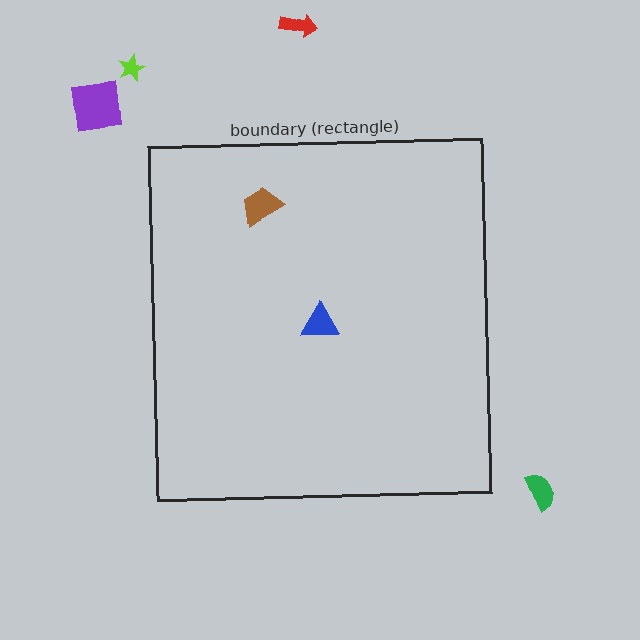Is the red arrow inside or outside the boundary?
Outside.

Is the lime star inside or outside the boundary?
Outside.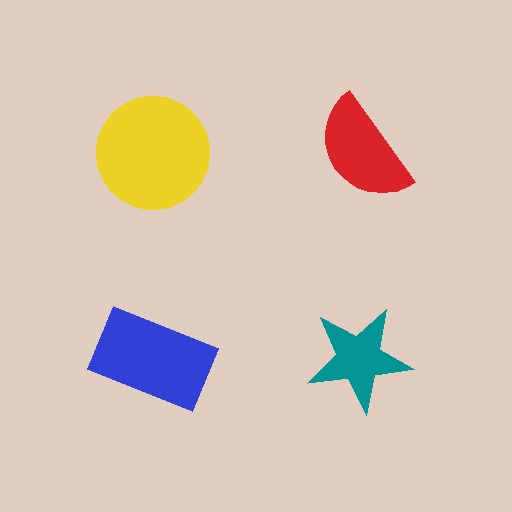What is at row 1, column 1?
A yellow circle.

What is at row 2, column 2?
A teal star.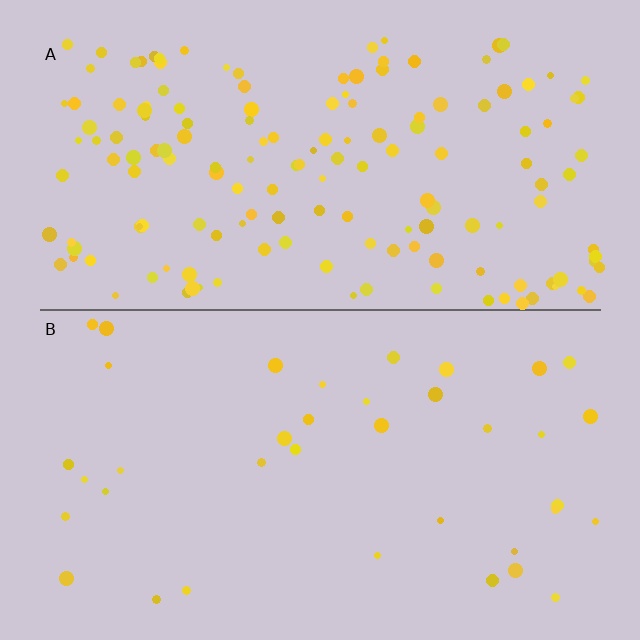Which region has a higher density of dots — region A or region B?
A (the top).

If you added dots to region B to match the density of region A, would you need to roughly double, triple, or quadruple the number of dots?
Approximately quadruple.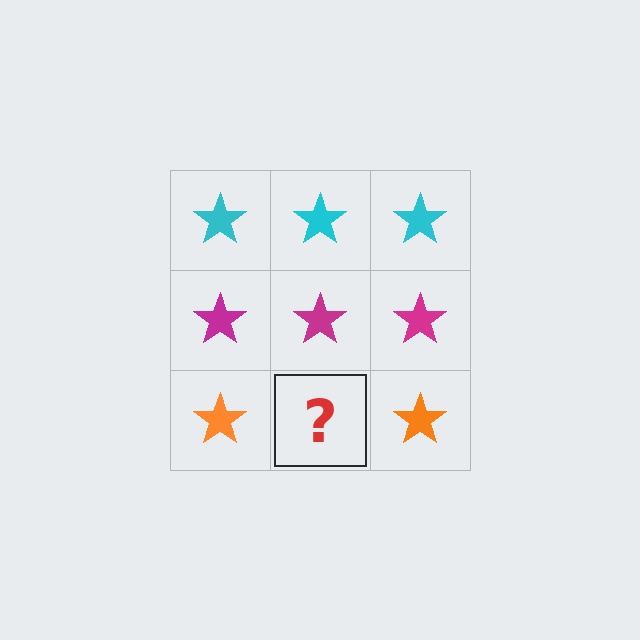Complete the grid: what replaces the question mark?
The question mark should be replaced with an orange star.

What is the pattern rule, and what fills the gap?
The rule is that each row has a consistent color. The gap should be filled with an orange star.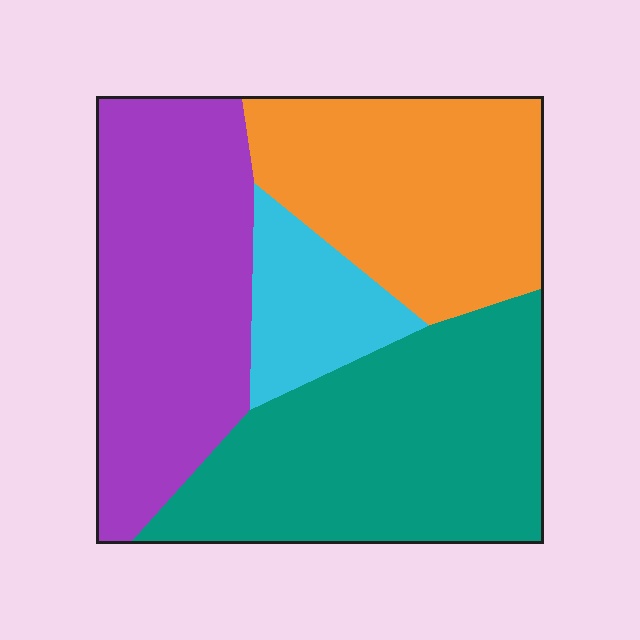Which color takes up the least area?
Cyan, at roughly 10%.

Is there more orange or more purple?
Purple.